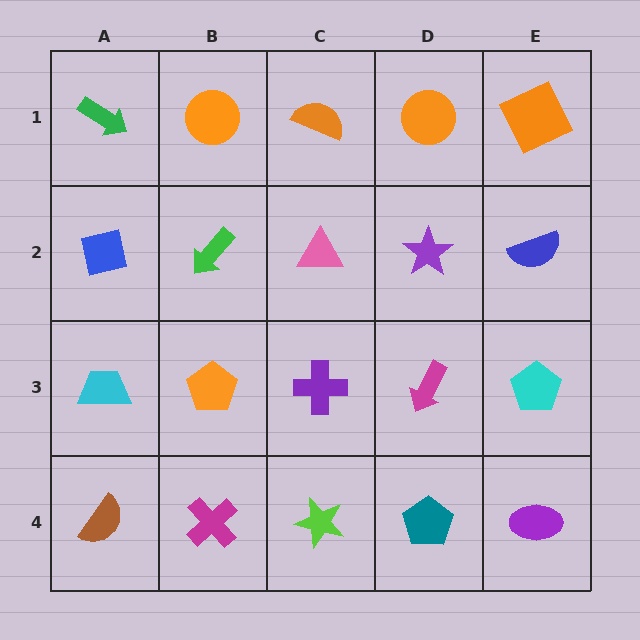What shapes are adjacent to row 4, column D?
A magenta arrow (row 3, column D), a lime star (row 4, column C), a purple ellipse (row 4, column E).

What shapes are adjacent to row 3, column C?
A pink triangle (row 2, column C), a lime star (row 4, column C), an orange pentagon (row 3, column B), a magenta arrow (row 3, column D).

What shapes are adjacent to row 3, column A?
A blue square (row 2, column A), a brown semicircle (row 4, column A), an orange pentagon (row 3, column B).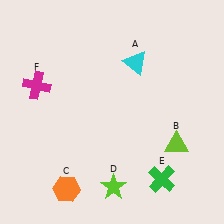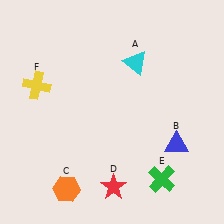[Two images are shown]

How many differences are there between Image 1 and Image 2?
There are 3 differences between the two images.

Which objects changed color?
B changed from lime to blue. D changed from lime to red. F changed from magenta to yellow.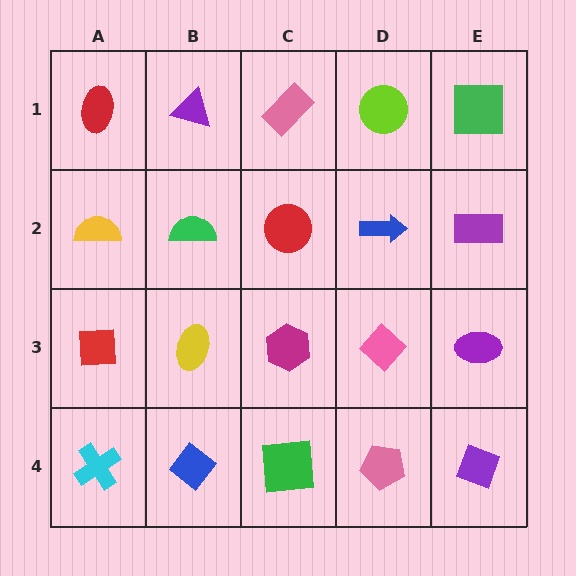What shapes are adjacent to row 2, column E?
A green square (row 1, column E), a purple ellipse (row 3, column E), a blue arrow (row 2, column D).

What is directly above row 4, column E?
A purple ellipse.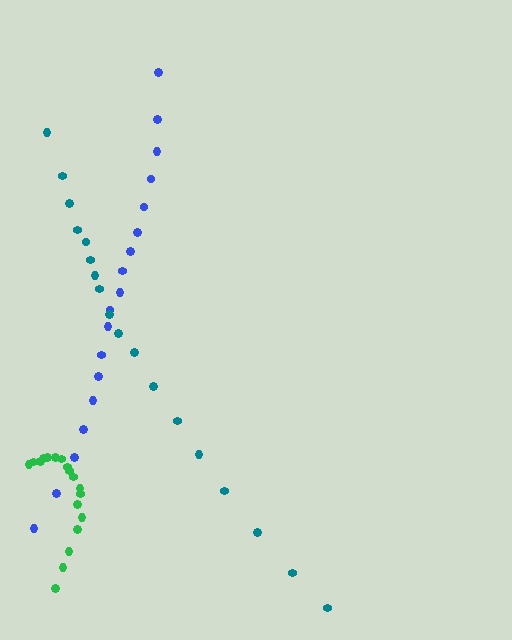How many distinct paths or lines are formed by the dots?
There are 3 distinct paths.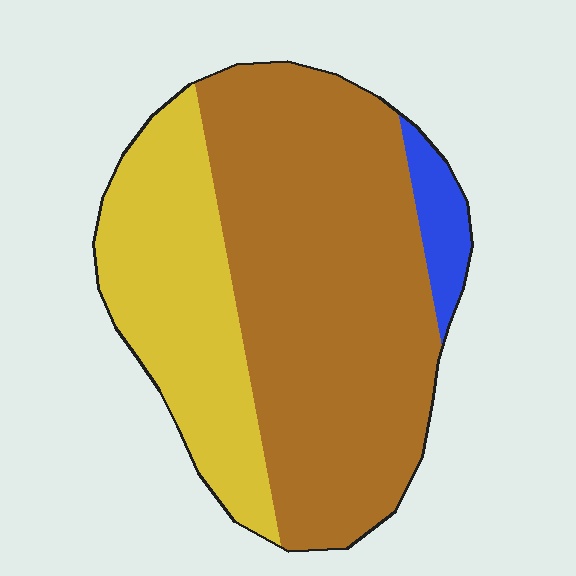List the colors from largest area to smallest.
From largest to smallest: brown, yellow, blue.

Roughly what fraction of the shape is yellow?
Yellow takes up about one third (1/3) of the shape.